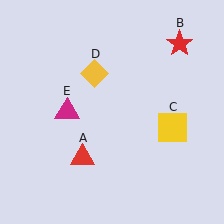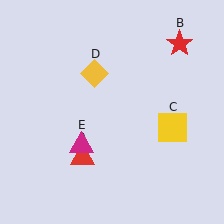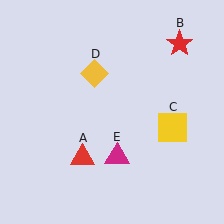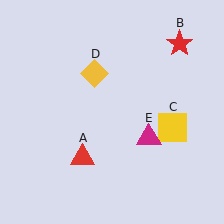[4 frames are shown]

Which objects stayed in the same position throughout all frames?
Red triangle (object A) and red star (object B) and yellow square (object C) and yellow diamond (object D) remained stationary.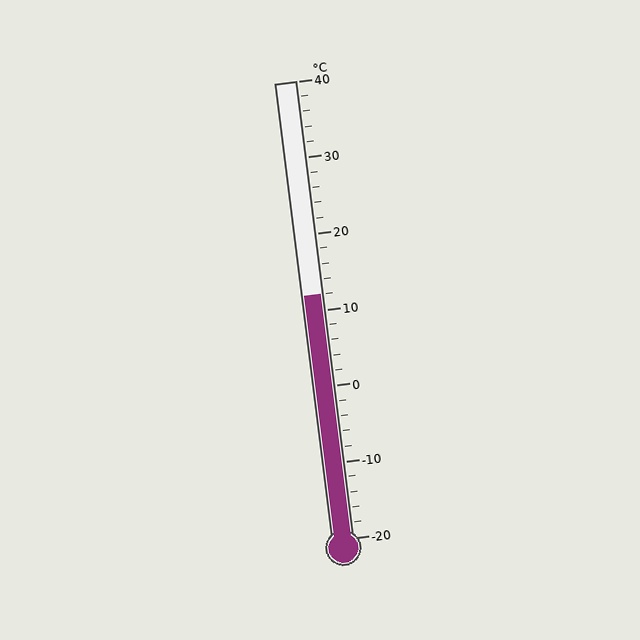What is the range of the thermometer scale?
The thermometer scale ranges from -20°C to 40°C.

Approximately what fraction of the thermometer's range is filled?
The thermometer is filled to approximately 55% of its range.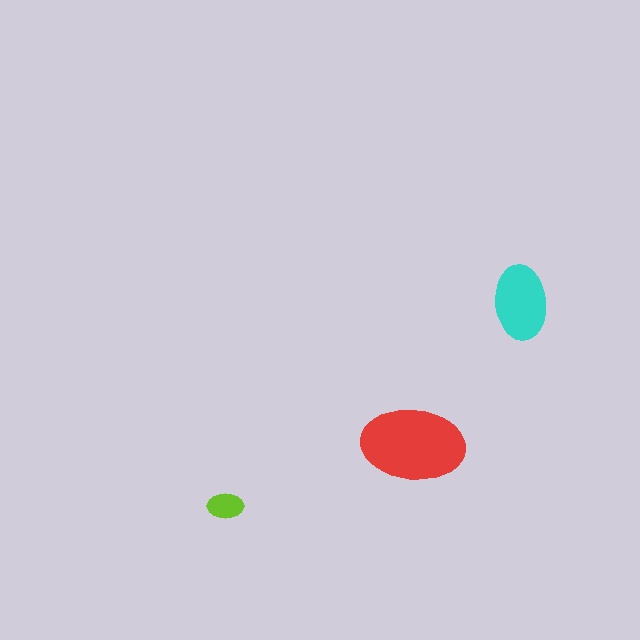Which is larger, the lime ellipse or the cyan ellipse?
The cyan one.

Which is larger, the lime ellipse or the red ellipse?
The red one.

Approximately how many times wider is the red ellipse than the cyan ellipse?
About 1.5 times wider.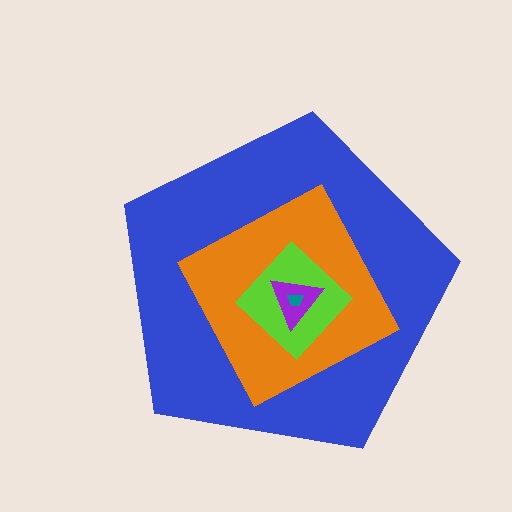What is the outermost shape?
The blue pentagon.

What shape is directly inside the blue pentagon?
The orange diamond.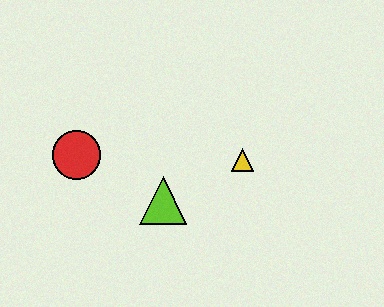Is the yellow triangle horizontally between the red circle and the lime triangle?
No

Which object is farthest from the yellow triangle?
The red circle is farthest from the yellow triangle.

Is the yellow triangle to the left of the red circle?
No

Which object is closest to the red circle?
The lime triangle is closest to the red circle.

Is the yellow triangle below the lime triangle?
No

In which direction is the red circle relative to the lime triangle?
The red circle is to the left of the lime triangle.